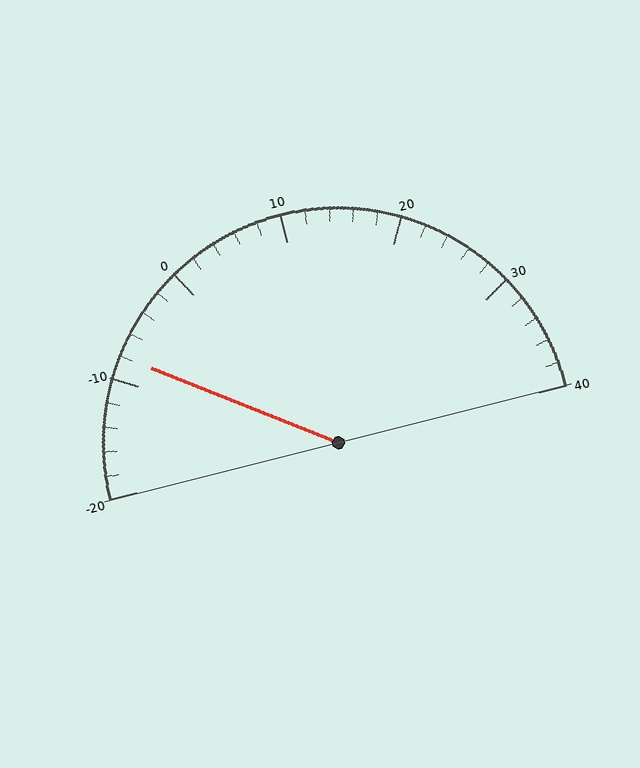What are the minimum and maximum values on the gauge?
The gauge ranges from -20 to 40.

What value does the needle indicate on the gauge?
The needle indicates approximately -8.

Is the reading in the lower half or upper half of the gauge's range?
The reading is in the lower half of the range (-20 to 40).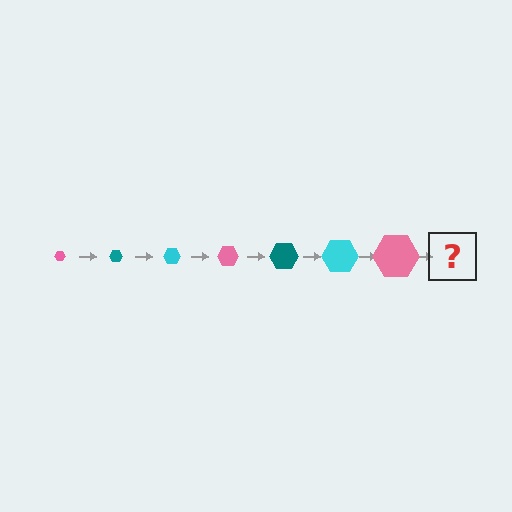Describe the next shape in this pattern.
It should be a teal hexagon, larger than the previous one.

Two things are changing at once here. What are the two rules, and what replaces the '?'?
The two rules are that the hexagon grows larger each step and the color cycles through pink, teal, and cyan. The '?' should be a teal hexagon, larger than the previous one.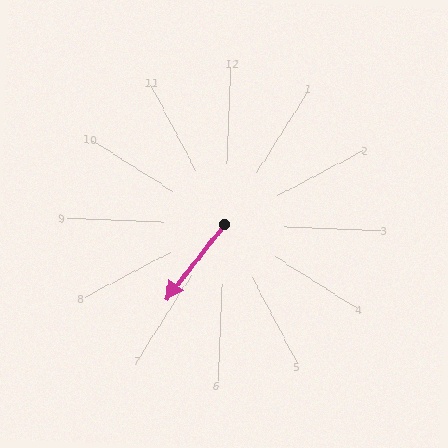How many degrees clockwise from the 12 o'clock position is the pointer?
Approximately 216 degrees.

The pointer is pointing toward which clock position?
Roughly 7 o'clock.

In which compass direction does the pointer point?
Southwest.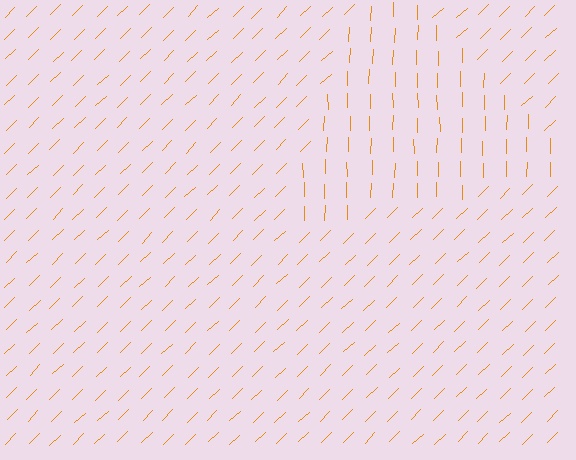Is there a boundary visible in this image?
Yes, there is a texture boundary formed by a change in line orientation.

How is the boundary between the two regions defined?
The boundary is defined purely by a change in line orientation (approximately 45 degrees difference). All lines are the same color and thickness.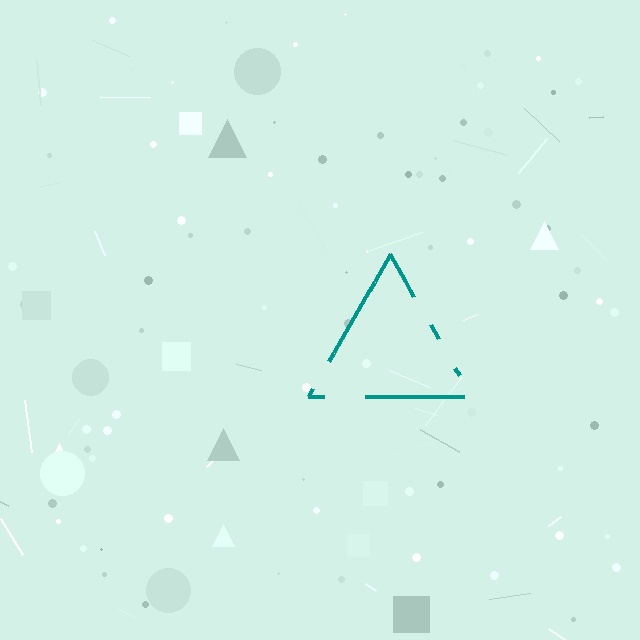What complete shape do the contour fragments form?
The contour fragments form a triangle.